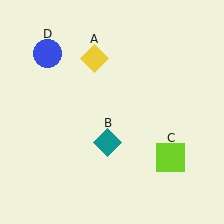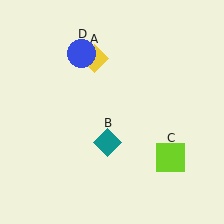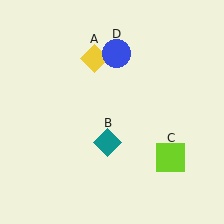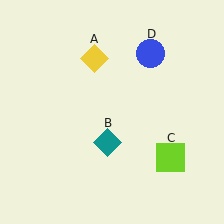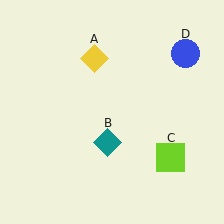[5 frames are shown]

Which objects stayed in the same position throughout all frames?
Yellow diamond (object A) and teal diamond (object B) and lime square (object C) remained stationary.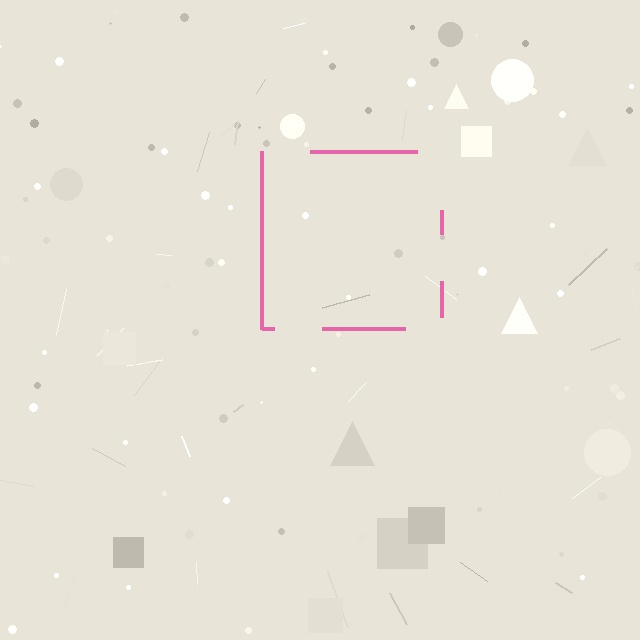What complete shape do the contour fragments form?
The contour fragments form a square.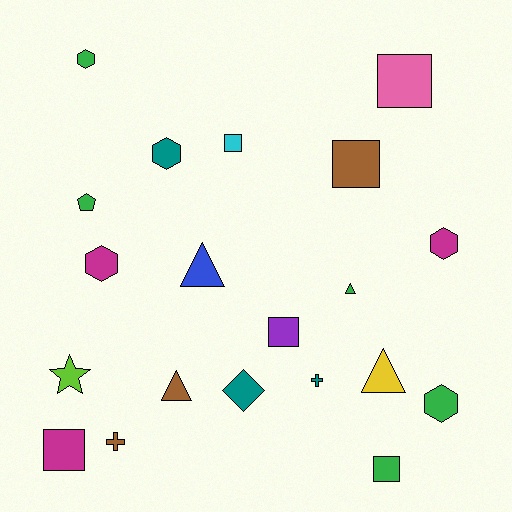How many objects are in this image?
There are 20 objects.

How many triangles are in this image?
There are 4 triangles.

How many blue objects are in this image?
There is 1 blue object.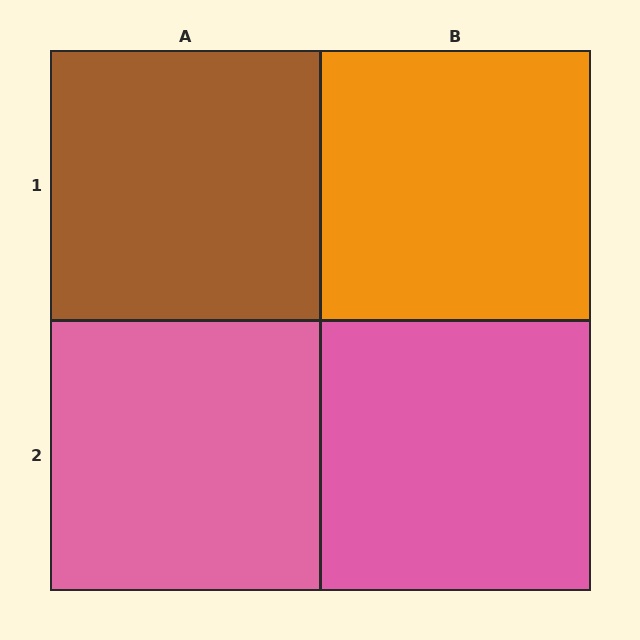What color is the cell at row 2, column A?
Pink.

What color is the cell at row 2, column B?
Pink.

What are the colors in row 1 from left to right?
Brown, orange.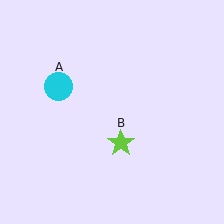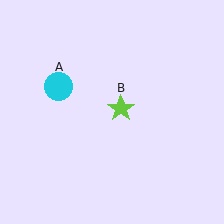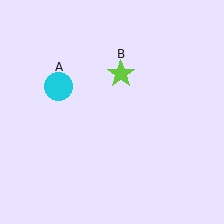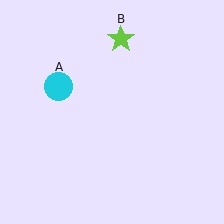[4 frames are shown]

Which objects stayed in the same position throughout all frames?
Cyan circle (object A) remained stationary.